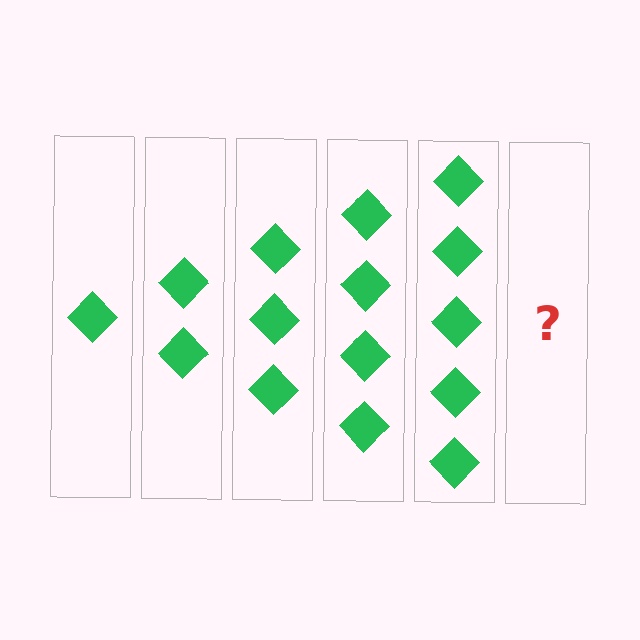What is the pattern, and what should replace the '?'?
The pattern is that each step adds one more diamond. The '?' should be 6 diamonds.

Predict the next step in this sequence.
The next step is 6 diamonds.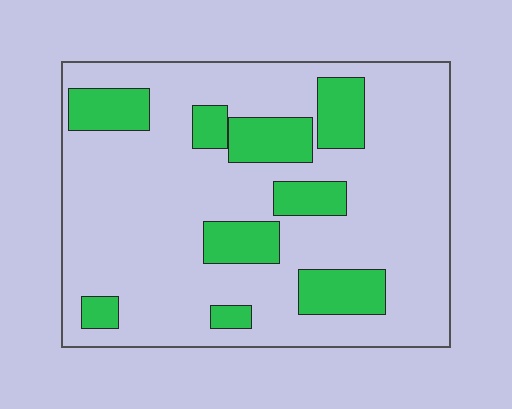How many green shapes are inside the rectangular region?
9.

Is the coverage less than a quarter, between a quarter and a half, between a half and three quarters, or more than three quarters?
Less than a quarter.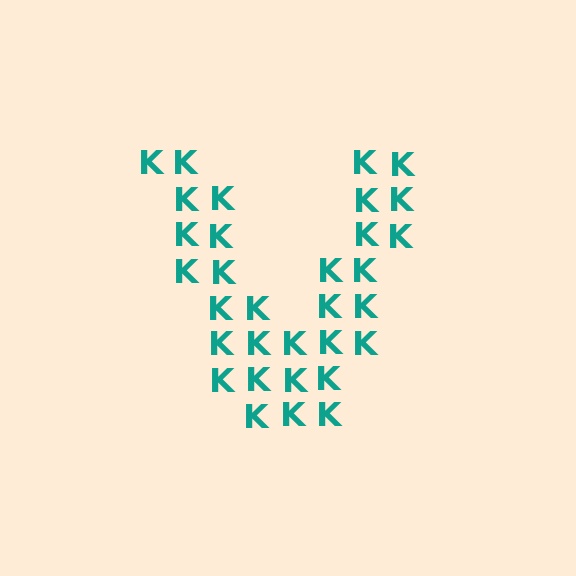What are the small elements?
The small elements are letter K's.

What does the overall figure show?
The overall figure shows the letter V.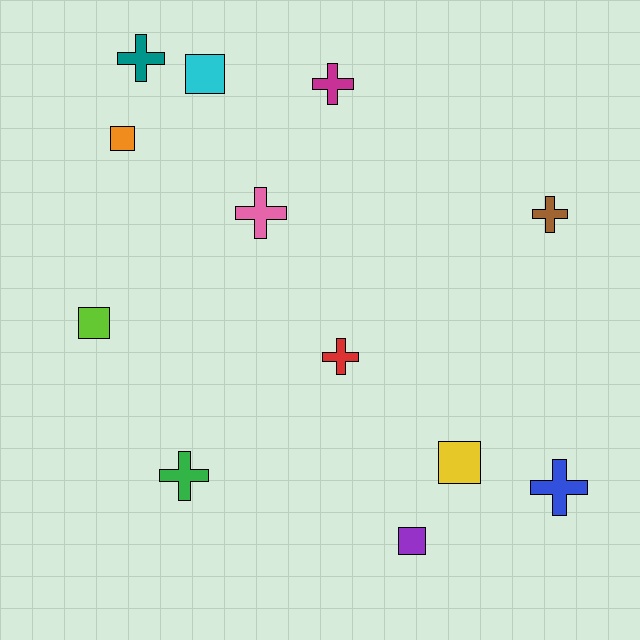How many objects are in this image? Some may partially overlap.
There are 12 objects.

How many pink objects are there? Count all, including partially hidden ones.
There is 1 pink object.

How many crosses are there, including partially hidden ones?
There are 7 crosses.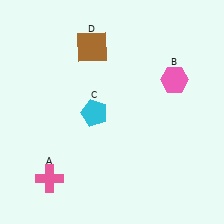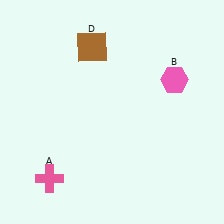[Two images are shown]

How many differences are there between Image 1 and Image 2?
There is 1 difference between the two images.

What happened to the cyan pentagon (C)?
The cyan pentagon (C) was removed in Image 2. It was in the bottom-left area of Image 1.